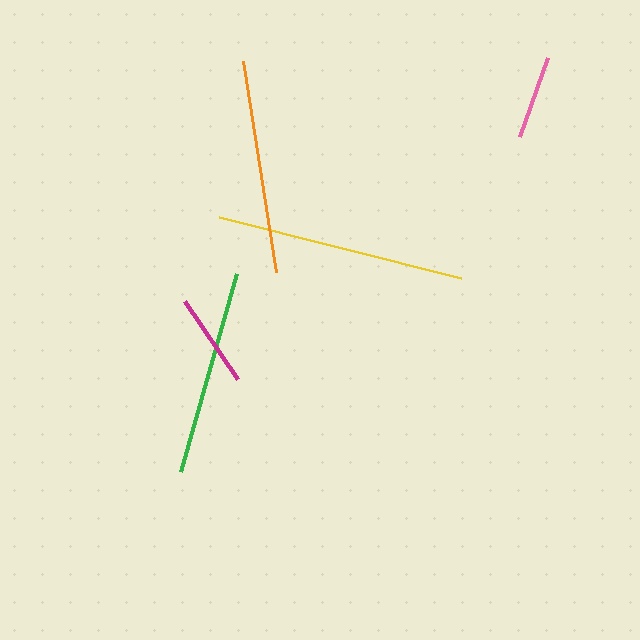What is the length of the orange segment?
The orange segment is approximately 214 pixels long.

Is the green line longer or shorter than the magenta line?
The green line is longer than the magenta line.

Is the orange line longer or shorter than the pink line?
The orange line is longer than the pink line.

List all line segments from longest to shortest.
From longest to shortest: yellow, orange, green, magenta, pink.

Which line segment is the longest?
The yellow line is the longest at approximately 249 pixels.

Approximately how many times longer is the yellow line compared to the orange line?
The yellow line is approximately 1.2 times the length of the orange line.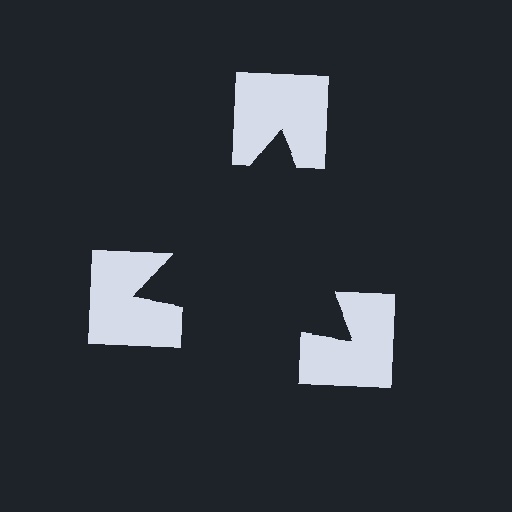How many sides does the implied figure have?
3 sides.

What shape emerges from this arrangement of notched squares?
An illusory triangle — its edges are inferred from the aligned wedge cuts in the notched squares, not physically drawn.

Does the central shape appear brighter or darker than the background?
It typically appears slightly darker than the background, even though no actual brightness change is drawn.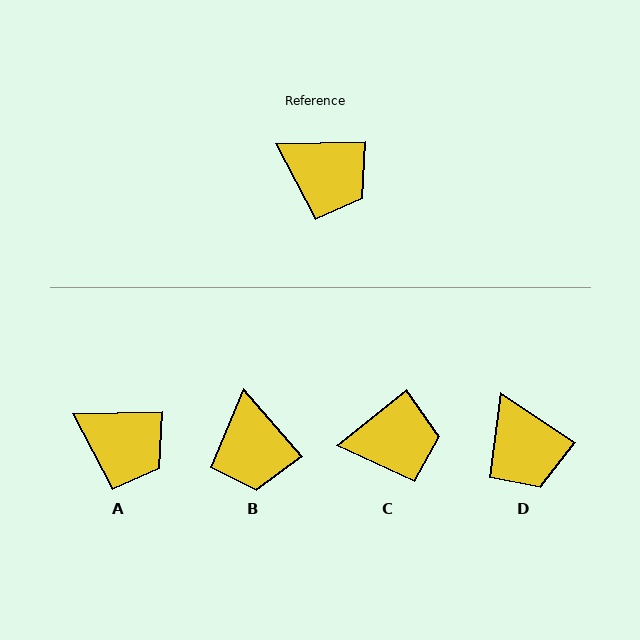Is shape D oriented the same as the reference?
No, it is off by about 35 degrees.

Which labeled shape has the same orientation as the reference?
A.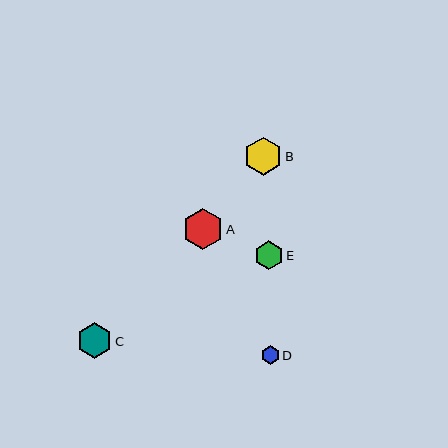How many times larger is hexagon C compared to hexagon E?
Hexagon C is approximately 1.2 times the size of hexagon E.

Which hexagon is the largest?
Hexagon A is the largest with a size of approximately 41 pixels.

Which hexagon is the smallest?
Hexagon D is the smallest with a size of approximately 18 pixels.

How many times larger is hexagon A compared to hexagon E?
Hexagon A is approximately 1.4 times the size of hexagon E.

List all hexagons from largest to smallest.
From largest to smallest: A, B, C, E, D.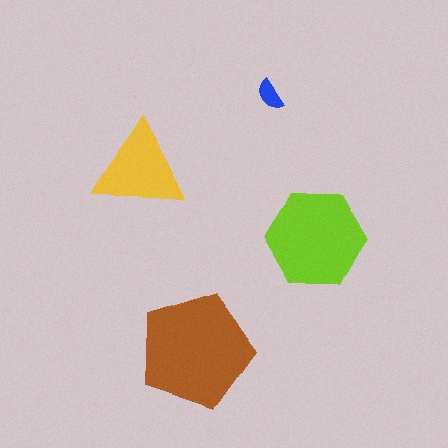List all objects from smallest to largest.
The blue semicircle, the yellow triangle, the lime hexagon, the brown pentagon.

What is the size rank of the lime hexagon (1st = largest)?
2nd.